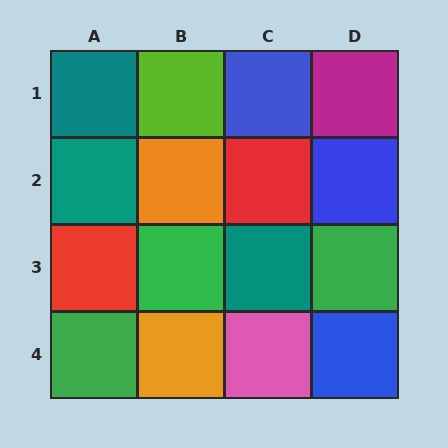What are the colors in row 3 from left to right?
Red, green, teal, green.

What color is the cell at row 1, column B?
Lime.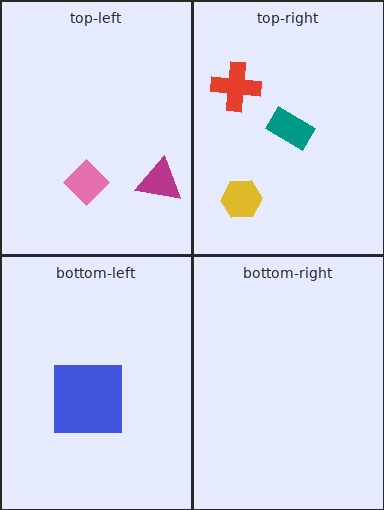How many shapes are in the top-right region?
3.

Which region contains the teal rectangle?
The top-right region.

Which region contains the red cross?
The top-right region.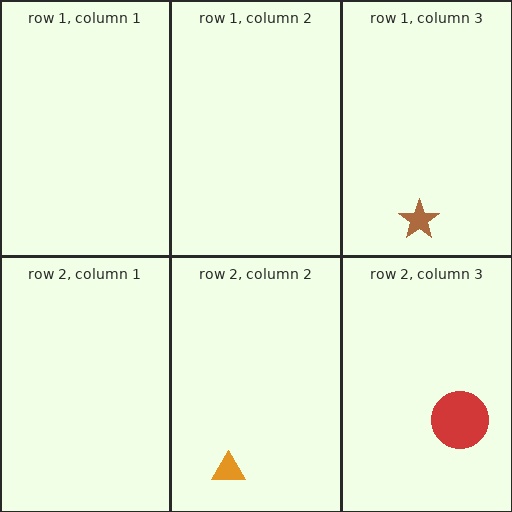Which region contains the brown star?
The row 1, column 3 region.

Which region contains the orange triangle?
The row 2, column 2 region.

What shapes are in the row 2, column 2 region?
The orange triangle.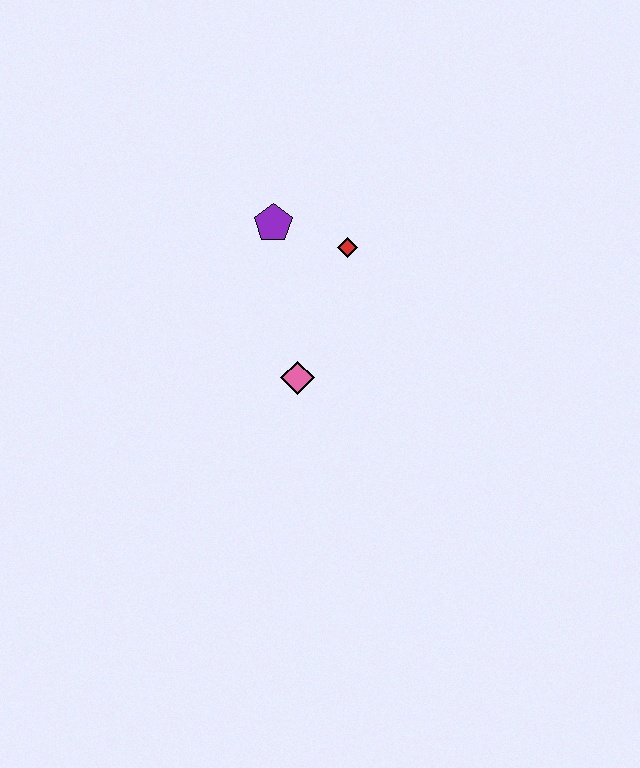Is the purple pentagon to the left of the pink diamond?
Yes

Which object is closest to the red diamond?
The purple pentagon is closest to the red diamond.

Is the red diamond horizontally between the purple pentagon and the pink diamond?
No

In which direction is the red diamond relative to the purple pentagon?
The red diamond is to the right of the purple pentagon.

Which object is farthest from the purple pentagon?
The pink diamond is farthest from the purple pentagon.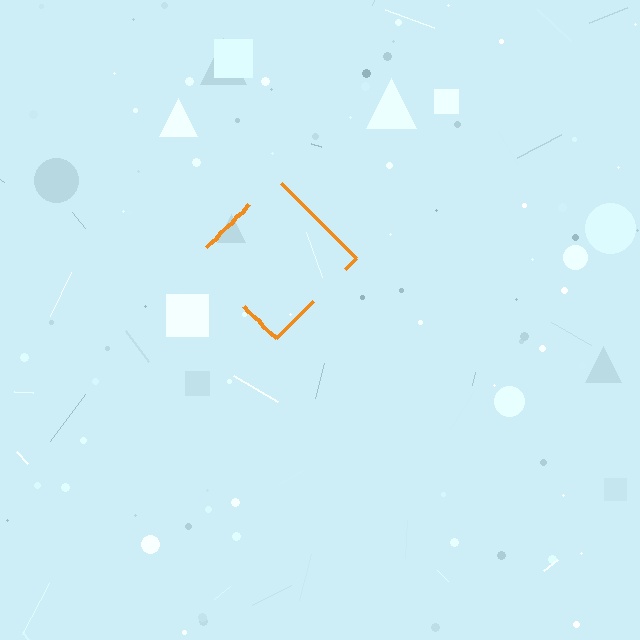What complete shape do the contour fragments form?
The contour fragments form a diamond.